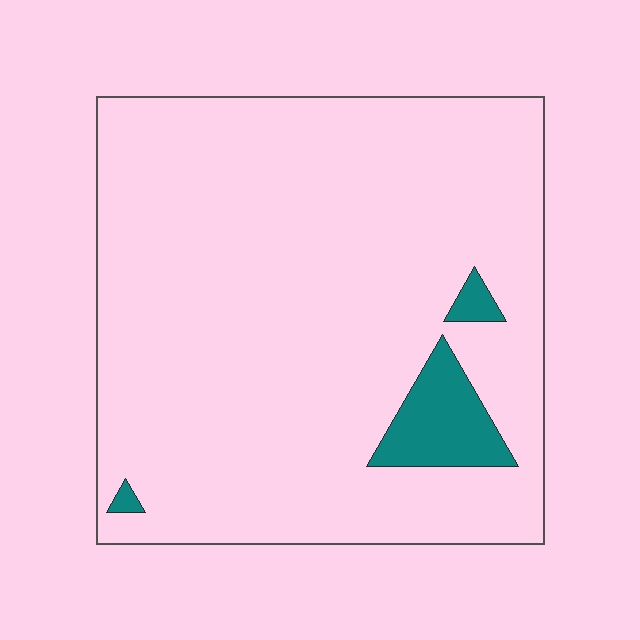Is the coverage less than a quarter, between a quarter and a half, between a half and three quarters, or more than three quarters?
Less than a quarter.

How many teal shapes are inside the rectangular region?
3.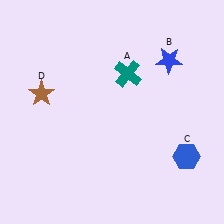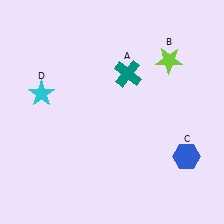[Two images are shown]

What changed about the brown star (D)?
In Image 1, D is brown. In Image 2, it changed to cyan.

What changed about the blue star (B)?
In Image 1, B is blue. In Image 2, it changed to lime.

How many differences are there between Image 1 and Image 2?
There are 2 differences between the two images.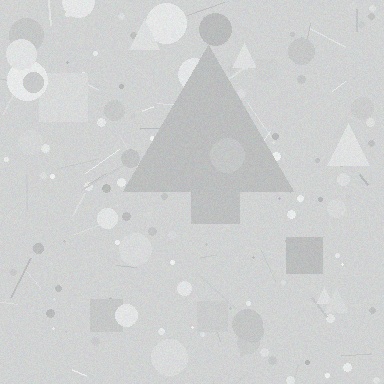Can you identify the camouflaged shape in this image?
The camouflaged shape is a triangle.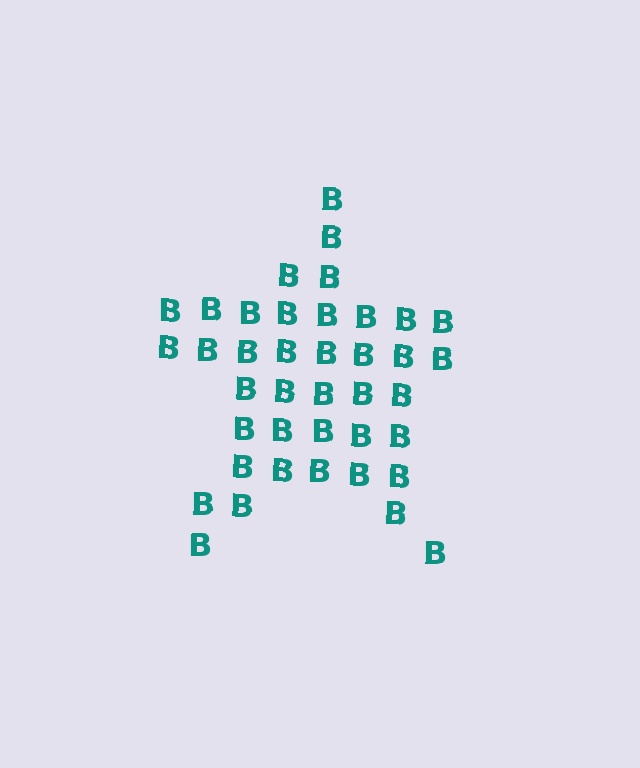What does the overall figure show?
The overall figure shows a star.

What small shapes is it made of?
It is made of small letter B's.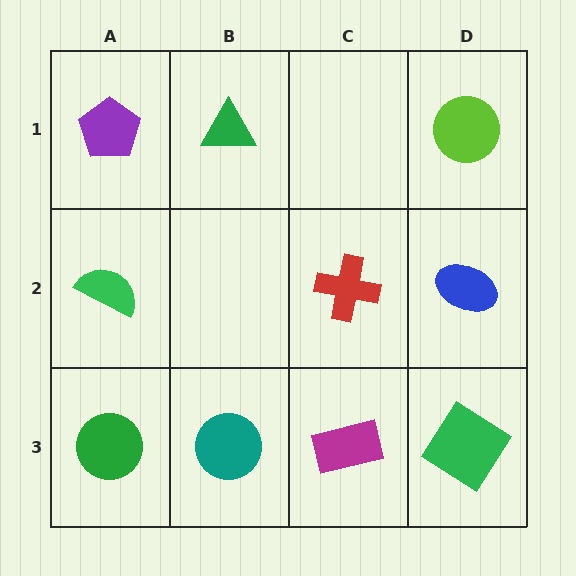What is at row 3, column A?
A green circle.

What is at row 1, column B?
A green triangle.